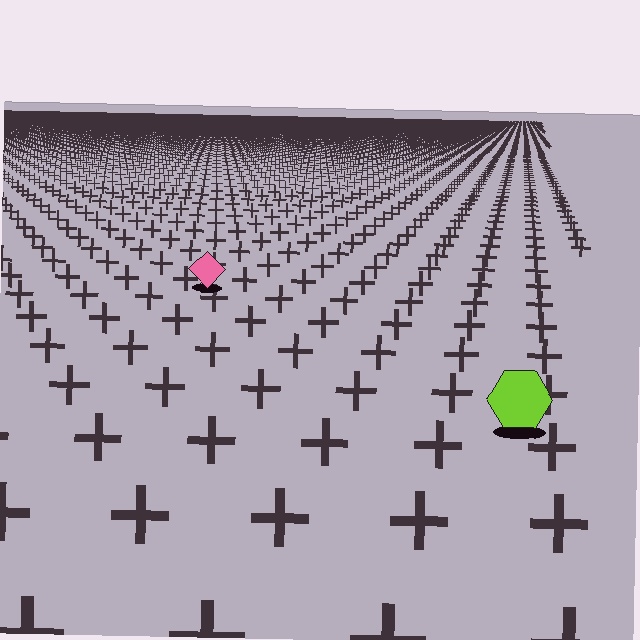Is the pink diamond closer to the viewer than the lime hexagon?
No. The lime hexagon is closer — you can tell from the texture gradient: the ground texture is coarser near it.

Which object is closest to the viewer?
The lime hexagon is closest. The texture marks near it are larger and more spread out.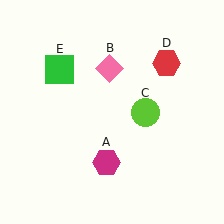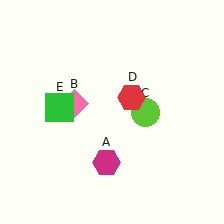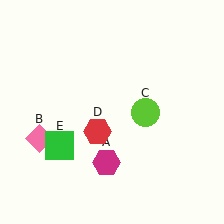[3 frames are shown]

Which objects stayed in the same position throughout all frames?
Magenta hexagon (object A) and lime circle (object C) remained stationary.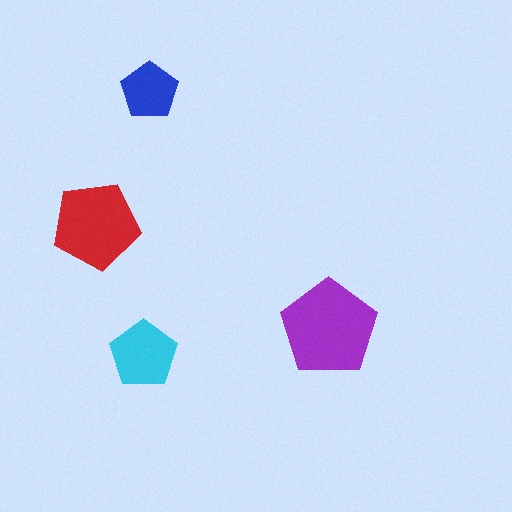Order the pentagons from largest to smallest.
the purple one, the red one, the cyan one, the blue one.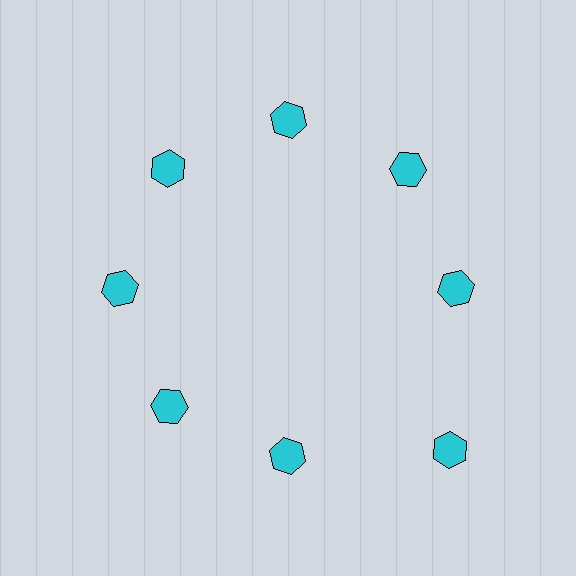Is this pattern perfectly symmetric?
No. The 8 cyan hexagons are arranged in a ring, but one element near the 4 o'clock position is pushed outward from the center, breaking the 8-fold rotational symmetry.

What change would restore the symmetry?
The symmetry would be restored by moving it inward, back onto the ring so that all 8 hexagons sit at equal angles and equal distance from the center.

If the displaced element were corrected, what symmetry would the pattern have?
It would have 8-fold rotational symmetry — the pattern would map onto itself every 45 degrees.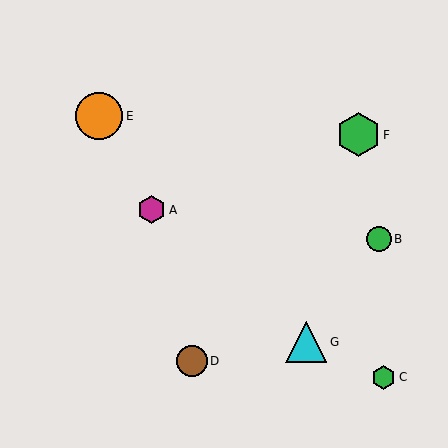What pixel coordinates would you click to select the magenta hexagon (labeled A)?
Click at (152, 210) to select the magenta hexagon A.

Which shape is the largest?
The orange circle (labeled E) is the largest.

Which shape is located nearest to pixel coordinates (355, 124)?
The green hexagon (labeled F) at (358, 135) is nearest to that location.